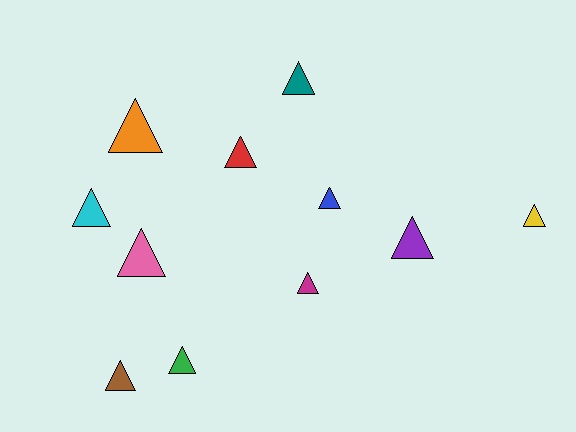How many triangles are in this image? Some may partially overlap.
There are 11 triangles.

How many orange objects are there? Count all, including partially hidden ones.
There is 1 orange object.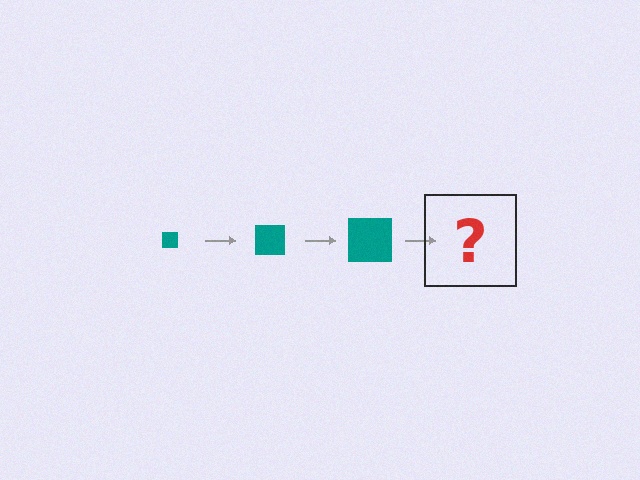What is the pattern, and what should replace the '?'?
The pattern is that the square gets progressively larger each step. The '?' should be a teal square, larger than the previous one.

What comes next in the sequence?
The next element should be a teal square, larger than the previous one.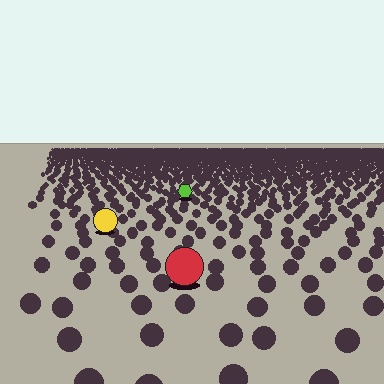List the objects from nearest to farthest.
From nearest to farthest: the red circle, the yellow circle, the lime hexagon.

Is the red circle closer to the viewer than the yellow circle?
Yes. The red circle is closer — you can tell from the texture gradient: the ground texture is coarser near it.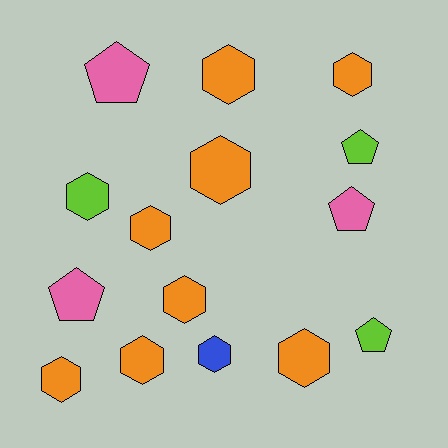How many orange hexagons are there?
There are 8 orange hexagons.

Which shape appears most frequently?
Hexagon, with 10 objects.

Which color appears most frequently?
Orange, with 8 objects.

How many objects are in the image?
There are 15 objects.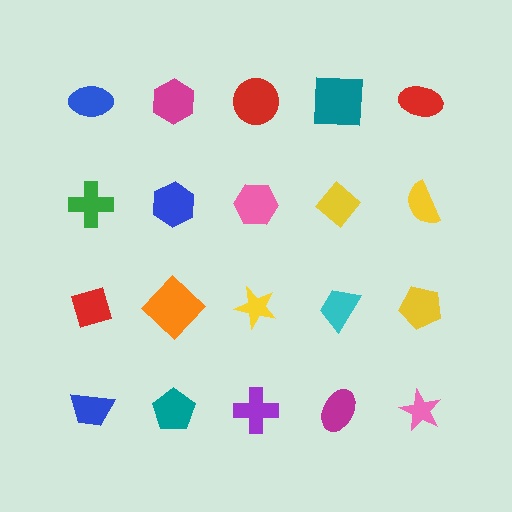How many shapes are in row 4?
5 shapes.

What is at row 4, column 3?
A purple cross.